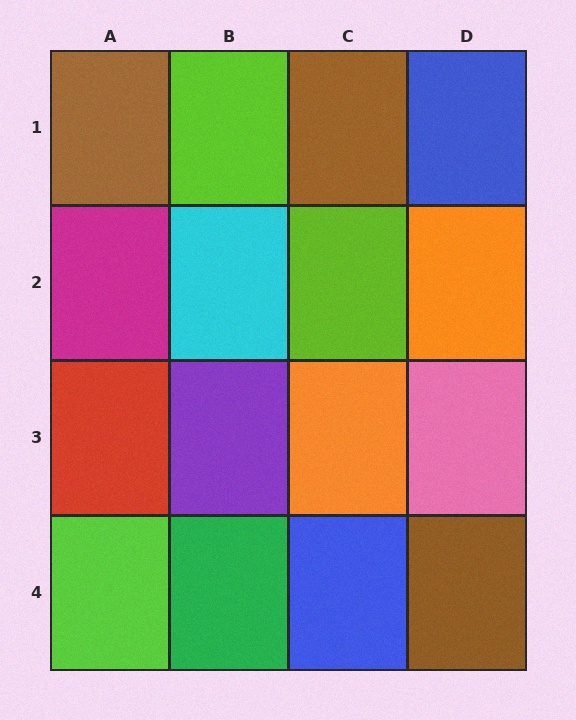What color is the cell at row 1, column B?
Lime.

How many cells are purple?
1 cell is purple.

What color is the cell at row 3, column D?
Pink.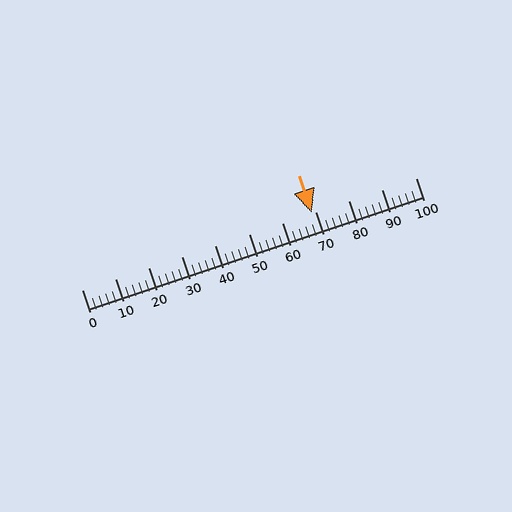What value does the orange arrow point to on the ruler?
The orange arrow points to approximately 69.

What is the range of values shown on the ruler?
The ruler shows values from 0 to 100.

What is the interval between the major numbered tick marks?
The major tick marks are spaced 10 units apart.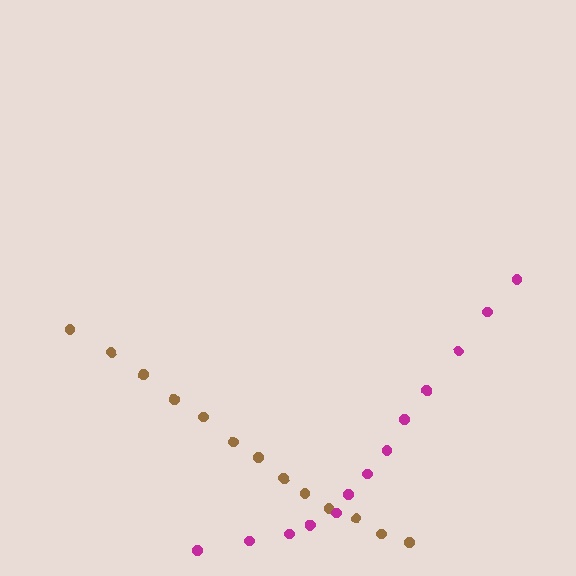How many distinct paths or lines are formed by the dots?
There are 2 distinct paths.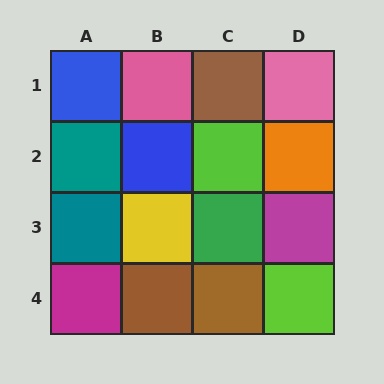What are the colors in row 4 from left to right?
Magenta, brown, brown, lime.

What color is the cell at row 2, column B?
Blue.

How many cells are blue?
2 cells are blue.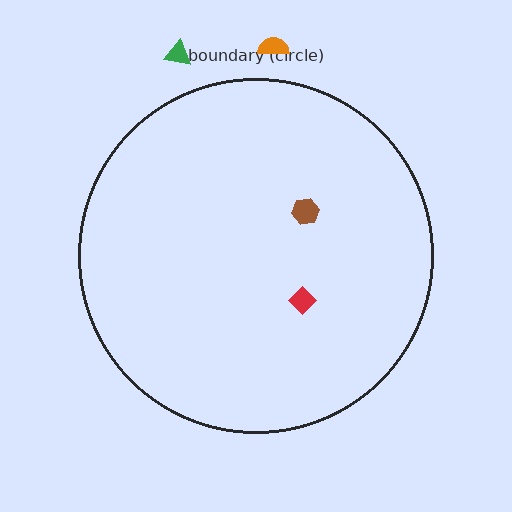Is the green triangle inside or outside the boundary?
Outside.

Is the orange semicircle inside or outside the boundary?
Outside.